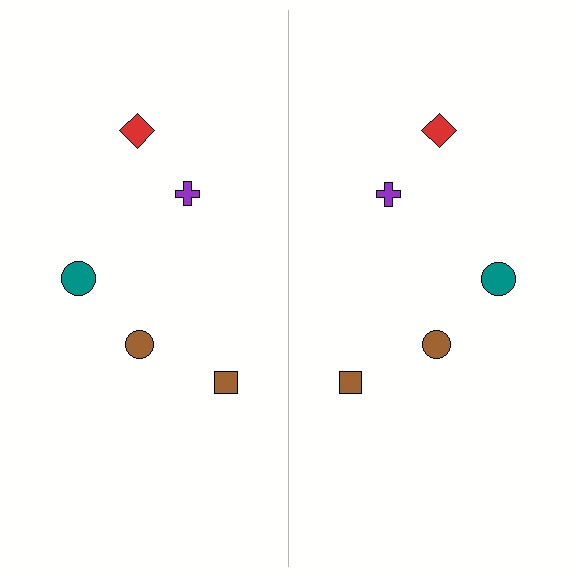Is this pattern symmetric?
Yes, this pattern has bilateral (reflection) symmetry.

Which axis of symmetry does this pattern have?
The pattern has a vertical axis of symmetry running through the center of the image.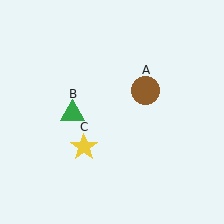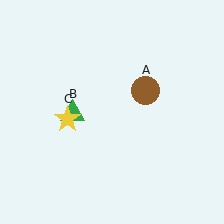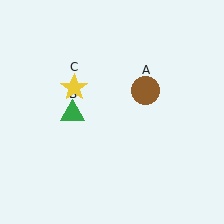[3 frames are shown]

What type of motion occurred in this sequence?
The yellow star (object C) rotated clockwise around the center of the scene.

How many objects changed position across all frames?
1 object changed position: yellow star (object C).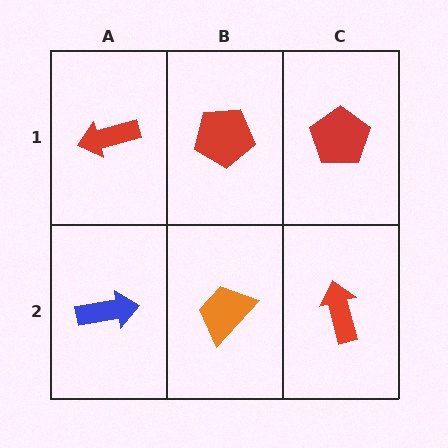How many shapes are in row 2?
3 shapes.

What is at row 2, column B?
An orange trapezoid.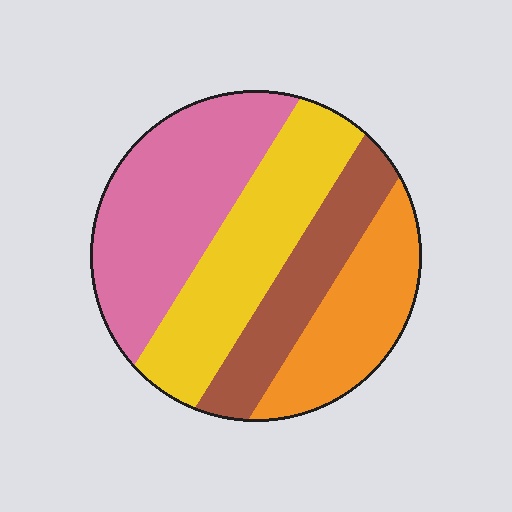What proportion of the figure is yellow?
Yellow covers about 30% of the figure.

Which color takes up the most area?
Pink, at roughly 35%.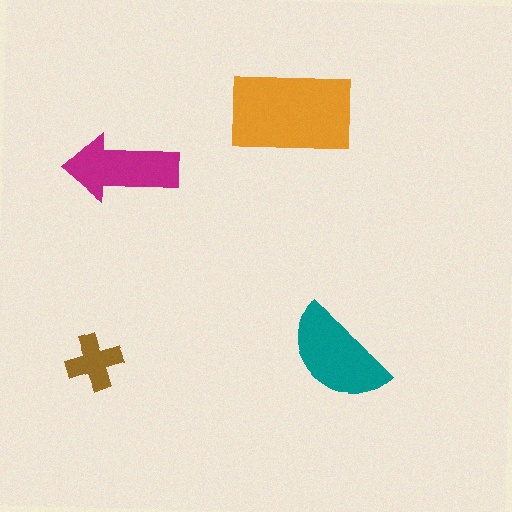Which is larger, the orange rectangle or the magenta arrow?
The orange rectangle.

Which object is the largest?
The orange rectangle.